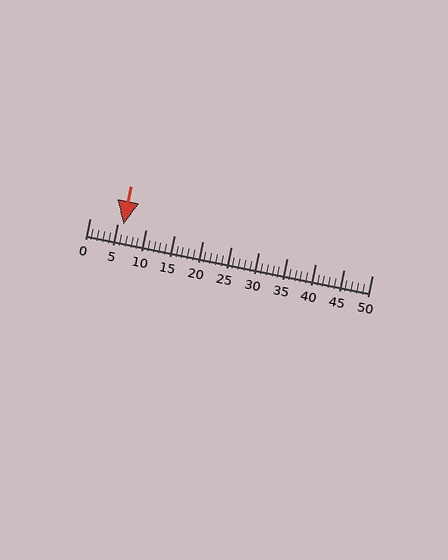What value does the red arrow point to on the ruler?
The red arrow points to approximately 6.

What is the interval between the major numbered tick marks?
The major tick marks are spaced 5 units apart.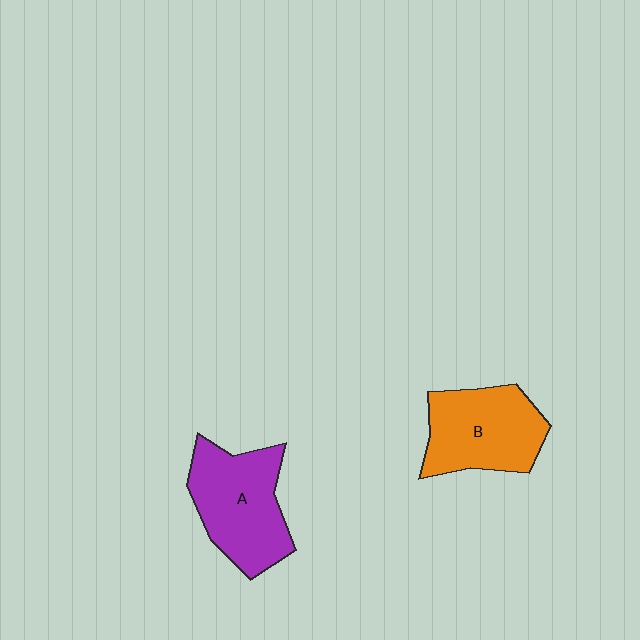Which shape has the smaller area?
Shape B (orange).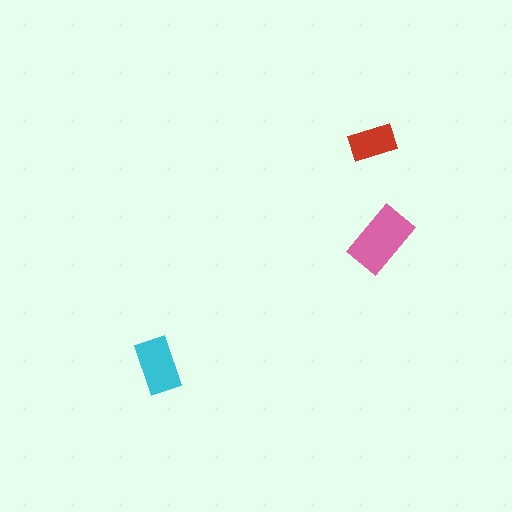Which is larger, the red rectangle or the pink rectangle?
The pink one.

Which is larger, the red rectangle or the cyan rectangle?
The cyan one.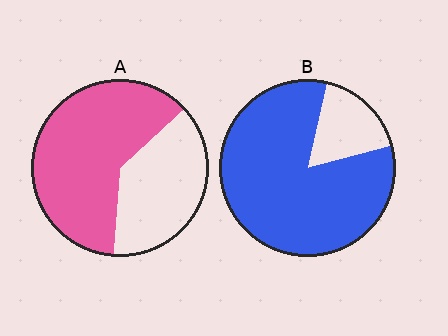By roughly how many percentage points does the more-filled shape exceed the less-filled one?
By roughly 20 percentage points (B over A).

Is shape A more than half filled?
Yes.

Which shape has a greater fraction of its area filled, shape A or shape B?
Shape B.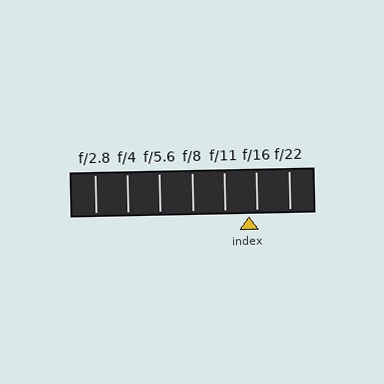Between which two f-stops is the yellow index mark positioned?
The index mark is between f/11 and f/16.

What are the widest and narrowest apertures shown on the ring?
The widest aperture shown is f/2.8 and the narrowest is f/22.